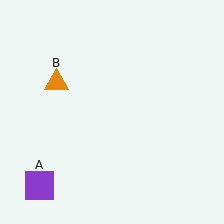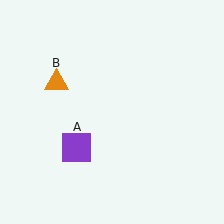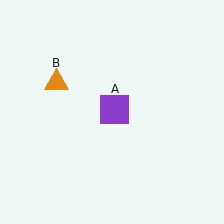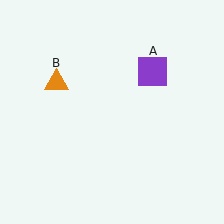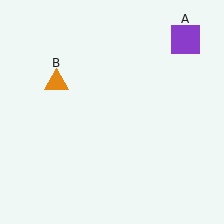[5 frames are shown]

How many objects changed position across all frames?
1 object changed position: purple square (object A).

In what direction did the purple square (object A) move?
The purple square (object A) moved up and to the right.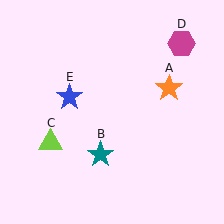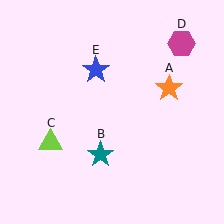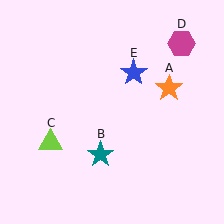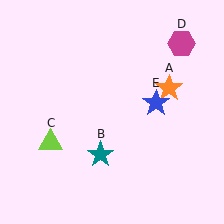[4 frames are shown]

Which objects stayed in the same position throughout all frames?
Orange star (object A) and teal star (object B) and lime triangle (object C) and magenta hexagon (object D) remained stationary.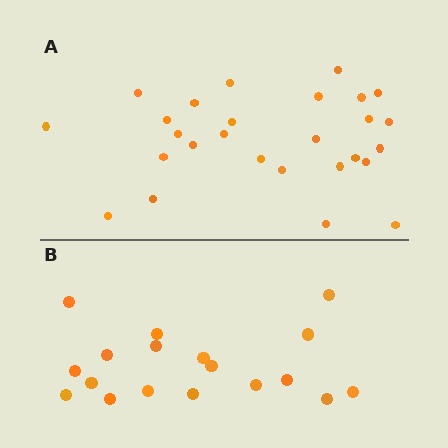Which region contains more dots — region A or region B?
Region A (the top region) has more dots.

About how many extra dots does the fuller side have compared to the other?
Region A has roughly 8 or so more dots than region B.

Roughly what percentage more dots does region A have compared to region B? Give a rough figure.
About 50% more.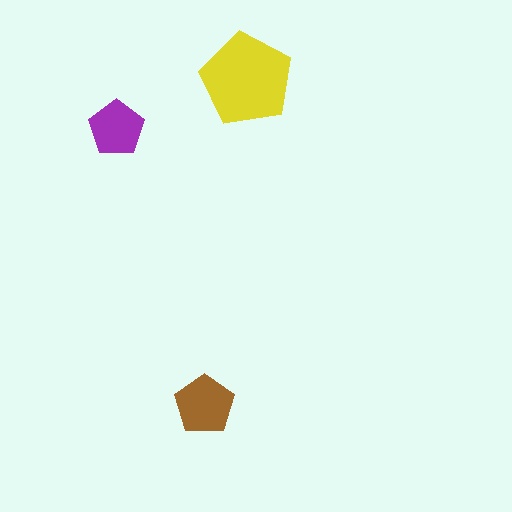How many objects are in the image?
There are 3 objects in the image.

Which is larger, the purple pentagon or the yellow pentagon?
The yellow one.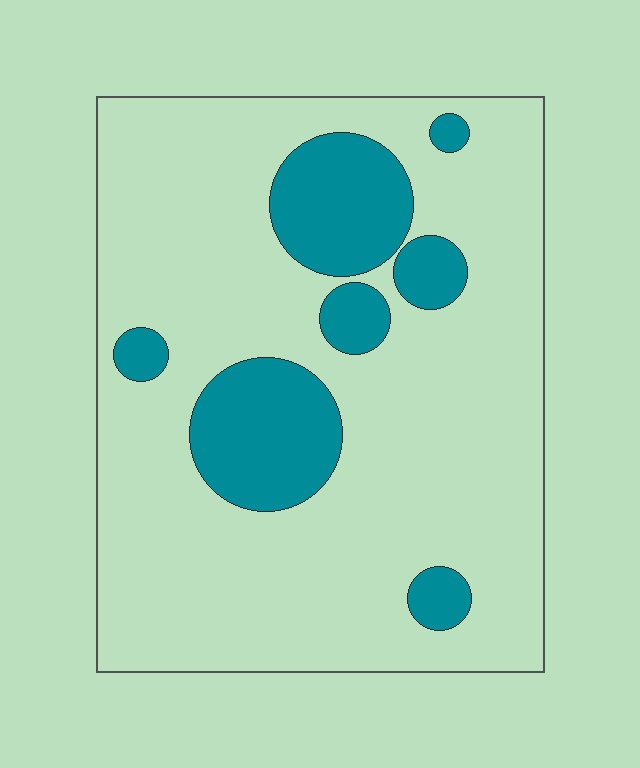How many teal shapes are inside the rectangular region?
7.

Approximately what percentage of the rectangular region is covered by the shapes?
Approximately 20%.